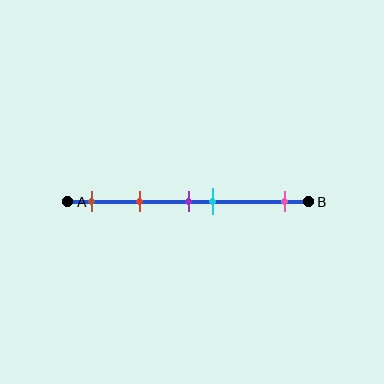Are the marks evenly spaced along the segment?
No, the marks are not evenly spaced.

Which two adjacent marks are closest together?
The purple and cyan marks are the closest adjacent pair.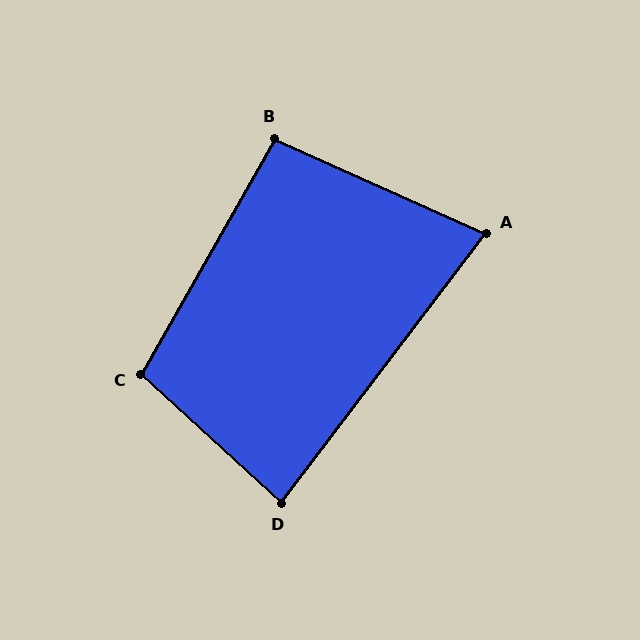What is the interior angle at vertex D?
Approximately 85 degrees (acute).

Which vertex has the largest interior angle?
C, at approximately 103 degrees.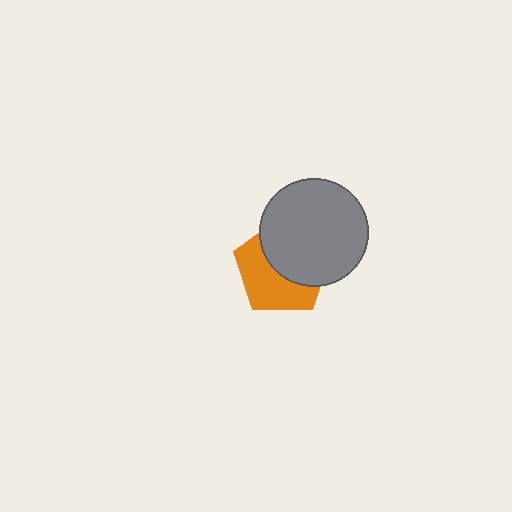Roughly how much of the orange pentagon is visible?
About half of it is visible (roughly 49%).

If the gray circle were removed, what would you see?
You would see the complete orange pentagon.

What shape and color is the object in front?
The object in front is a gray circle.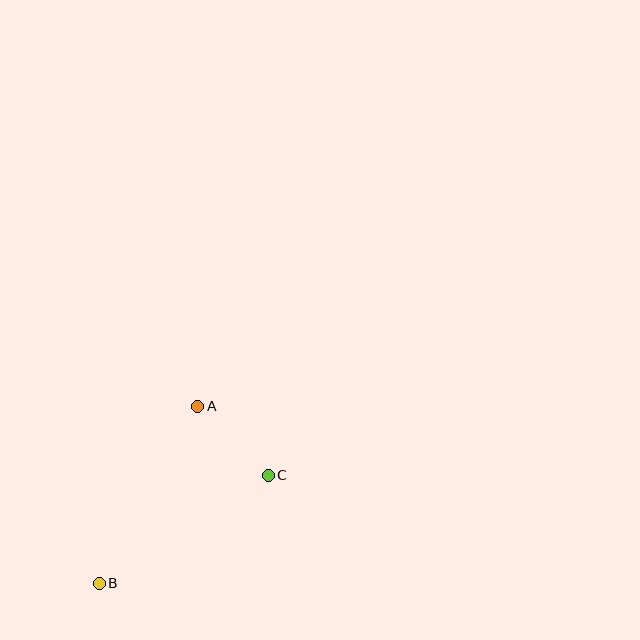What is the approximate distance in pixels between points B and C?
The distance between B and C is approximately 200 pixels.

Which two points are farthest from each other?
Points A and B are farthest from each other.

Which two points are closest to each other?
Points A and C are closest to each other.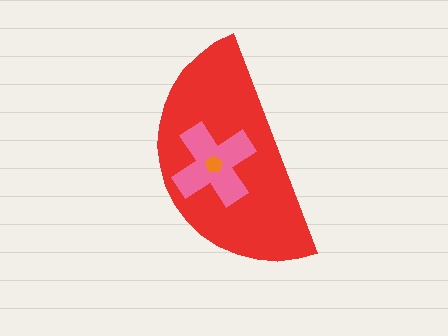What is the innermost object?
The orange pentagon.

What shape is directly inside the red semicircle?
The pink cross.